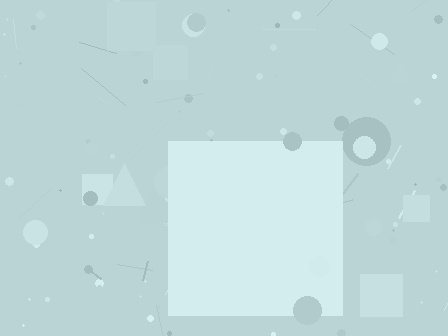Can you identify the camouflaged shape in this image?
The camouflaged shape is a square.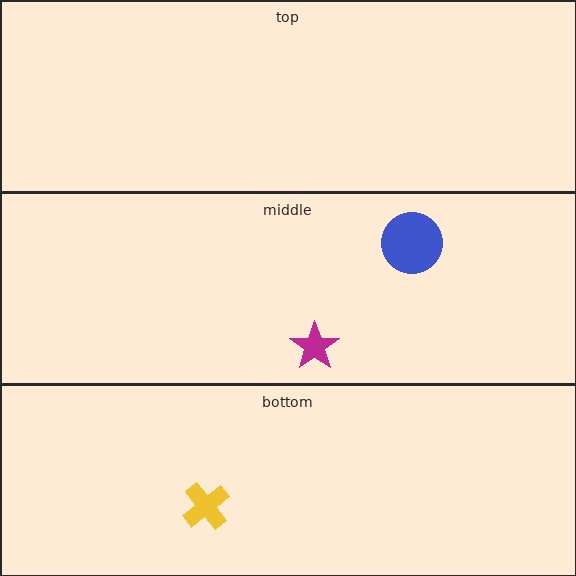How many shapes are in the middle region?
2.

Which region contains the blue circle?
The middle region.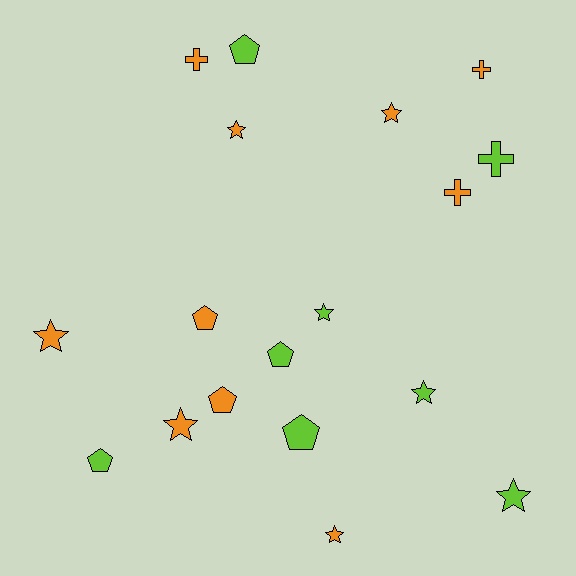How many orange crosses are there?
There are 3 orange crosses.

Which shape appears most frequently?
Star, with 8 objects.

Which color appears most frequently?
Orange, with 10 objects.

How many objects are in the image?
There are 18 objects.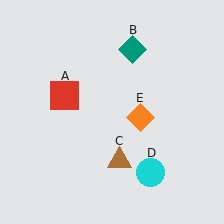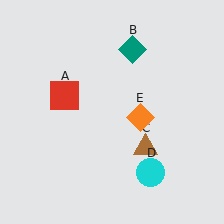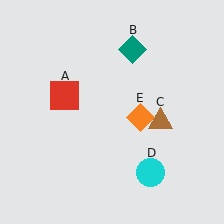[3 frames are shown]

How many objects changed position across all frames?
1 object changed position: brown triangle (object C).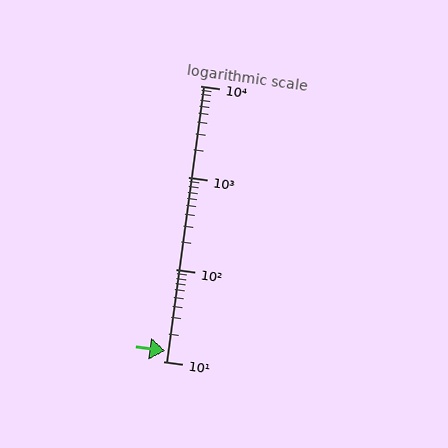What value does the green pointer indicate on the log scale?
The pointer indicates approximately 13.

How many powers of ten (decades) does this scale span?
The scale spans 3 decades, from 10 to 10000.